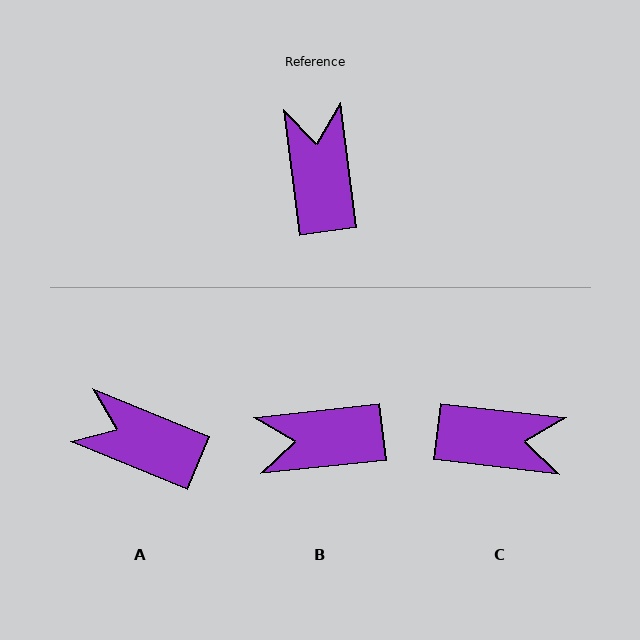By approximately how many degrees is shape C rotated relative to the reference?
Approximately 104 degrees clockwise.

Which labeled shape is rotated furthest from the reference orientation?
C, about 104 degrees away.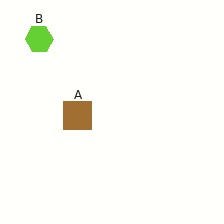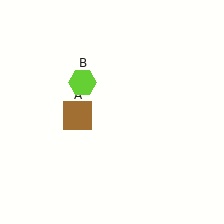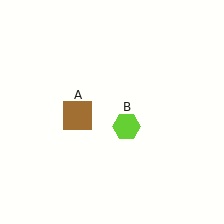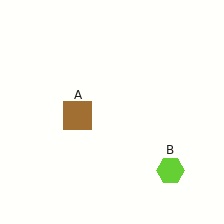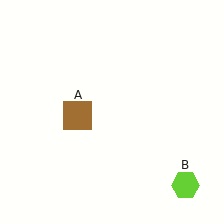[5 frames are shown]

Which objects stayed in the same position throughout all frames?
Brown square (object A) remained stationary.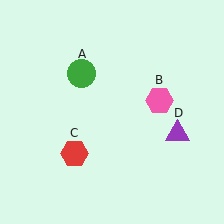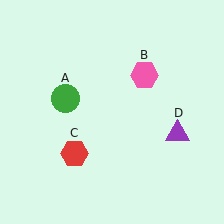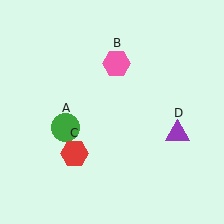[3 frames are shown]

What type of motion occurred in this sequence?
The green circle (object A), pink hexagon (object B) rotated counterclockwise around the center of the scene.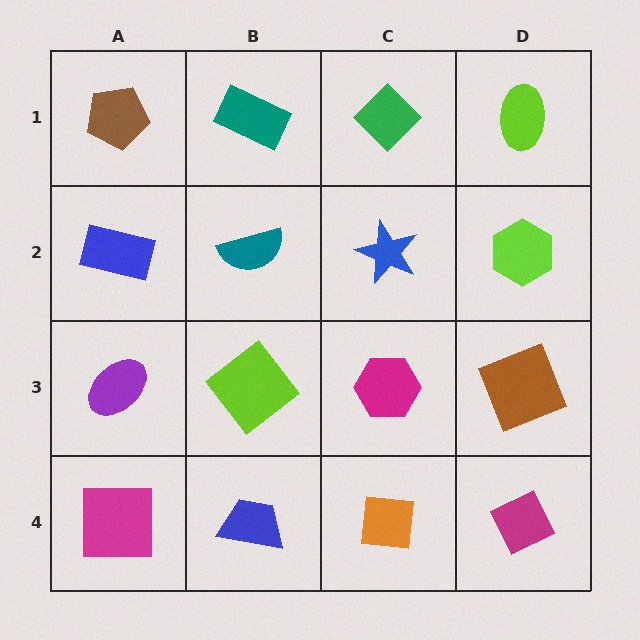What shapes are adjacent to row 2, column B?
A teal rectangle (row 1, column B), a lime diamond (row 3, column B), a blue rectangle (row 2, column A), a blue star (row 2, column C).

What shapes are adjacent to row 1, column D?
A lime hexagon (row 2, column D), a green diamond (row 1, column C).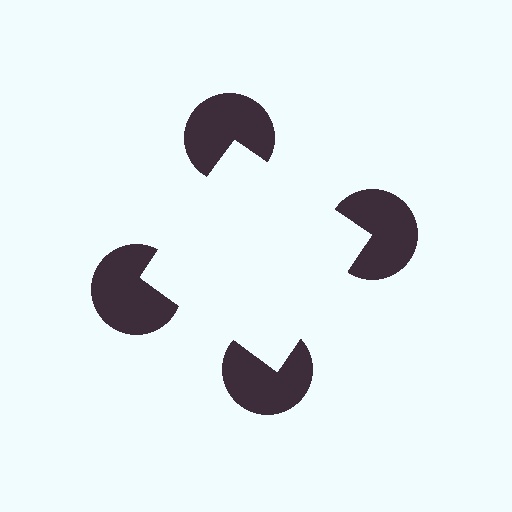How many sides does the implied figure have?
4 sides.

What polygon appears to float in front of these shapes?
An illusory square — its edges are inferred from the aligned wedge cuts in the pac-man discs, not physically drawn.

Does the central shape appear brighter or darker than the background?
It typically appears slightly brighter than the background, even though no actual brightness change is drawn.